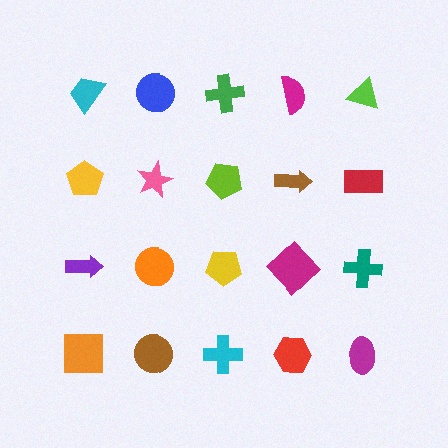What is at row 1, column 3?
A green cross.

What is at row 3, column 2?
An orange circle.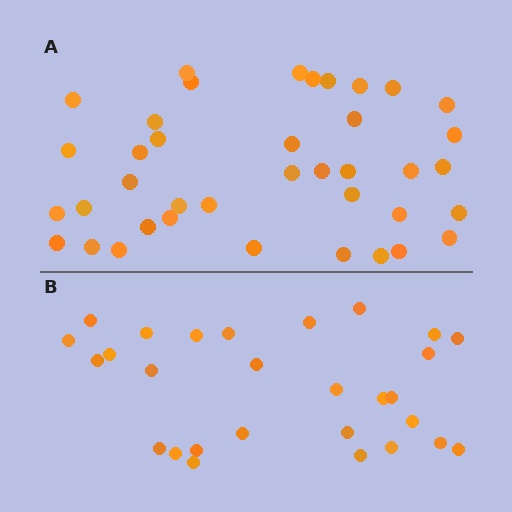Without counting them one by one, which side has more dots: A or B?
Region A (the top region) has more dots.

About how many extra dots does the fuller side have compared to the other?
Region A has roughly 12 or so more dots than region B.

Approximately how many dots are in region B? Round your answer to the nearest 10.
About 30 dots. (The exact count is 28, which rounds to 30.)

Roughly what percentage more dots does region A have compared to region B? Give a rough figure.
About 40% more.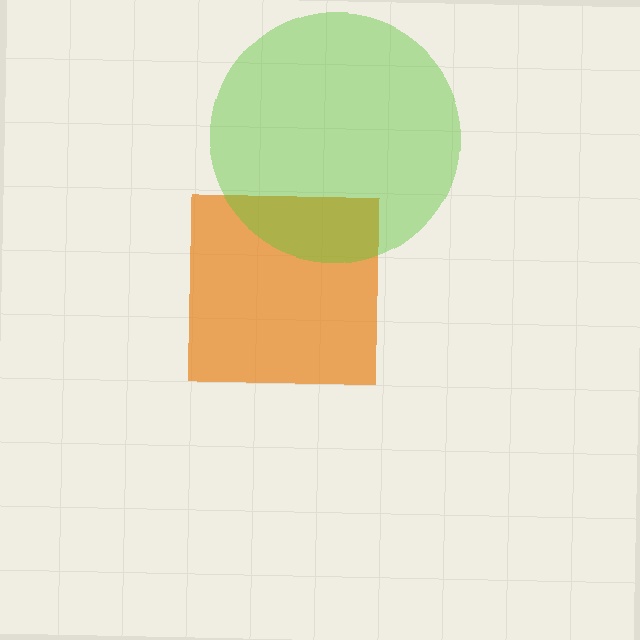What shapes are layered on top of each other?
The layered shapes are: an orange square, a lime circle.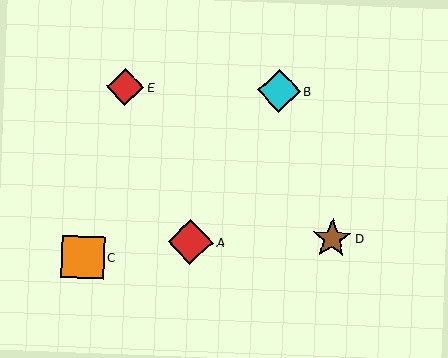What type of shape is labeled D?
Shape D is a brown star.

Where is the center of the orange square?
The center of the orange square is at (83, 257).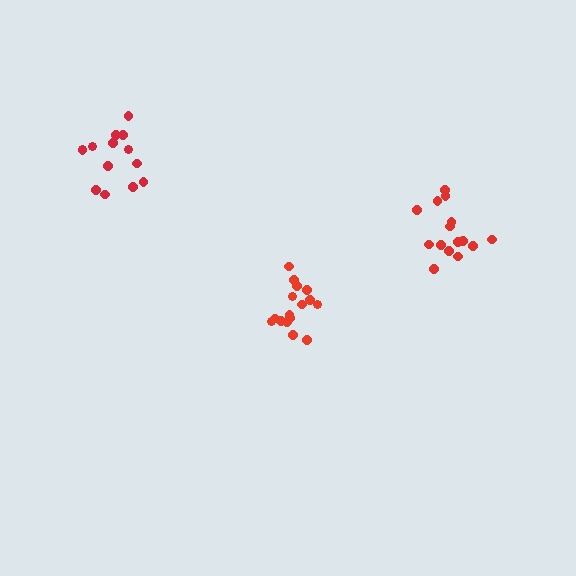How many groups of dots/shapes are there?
There are 3 groups.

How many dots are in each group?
Group 1: 16 dots, Group 2: 15 dots, Group 3: 14 dots (45 total).